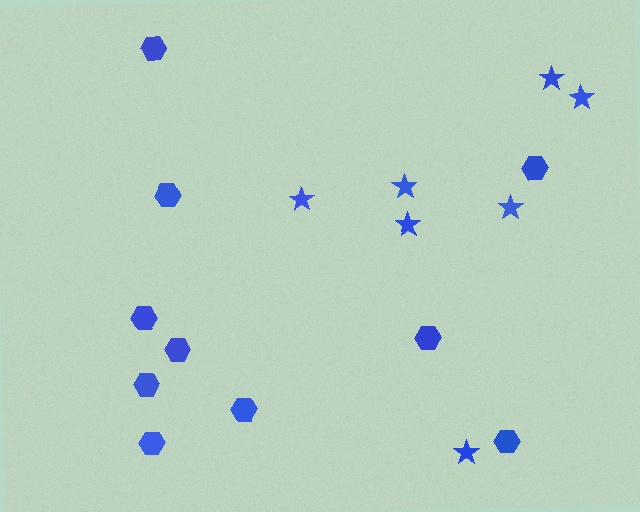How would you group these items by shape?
There are 2 groups: one group of stars (7) and one group of hexagons (10).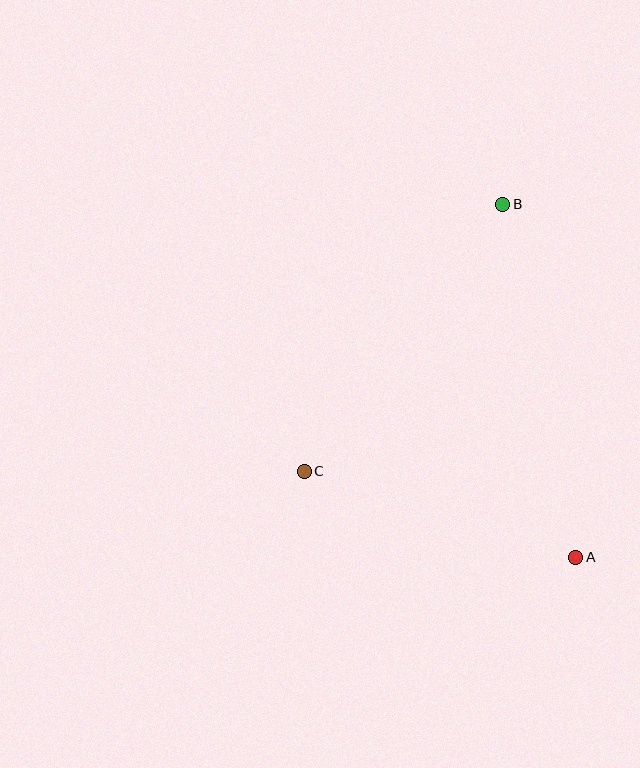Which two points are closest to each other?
Points A and C are closest to each other.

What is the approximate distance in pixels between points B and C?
The distance between B and C is approximately 333 pixels.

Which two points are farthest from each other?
Points A and B are farthest from each other.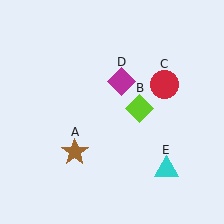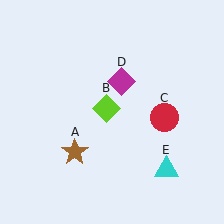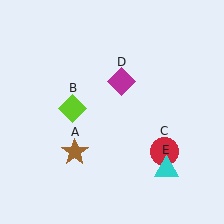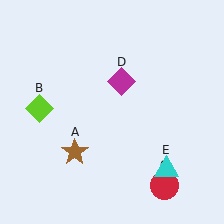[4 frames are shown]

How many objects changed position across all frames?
2 objects changed position: lime diamond (object B), red circle (object C).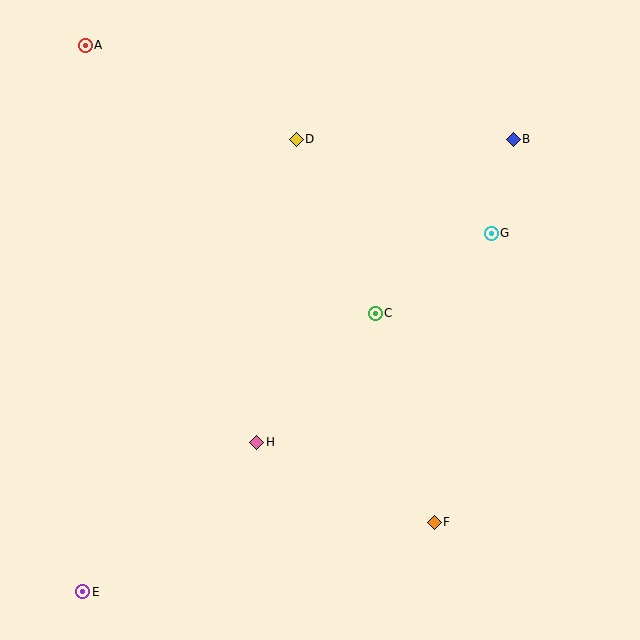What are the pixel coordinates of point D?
Point D is at (296, 139).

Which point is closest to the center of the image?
Point C at (375, 313) is closest to the center.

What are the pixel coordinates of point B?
Point B is at (513, 139).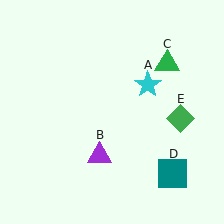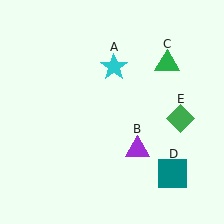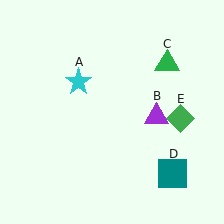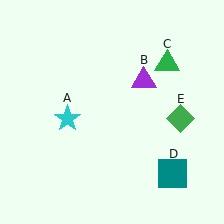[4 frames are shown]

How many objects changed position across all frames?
2 objects changed position: cyan star (object A), purple triangle (object B).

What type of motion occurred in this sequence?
The cyan star (object A), purple triangle (object B) rotated counterclockwise around the center of the scene.